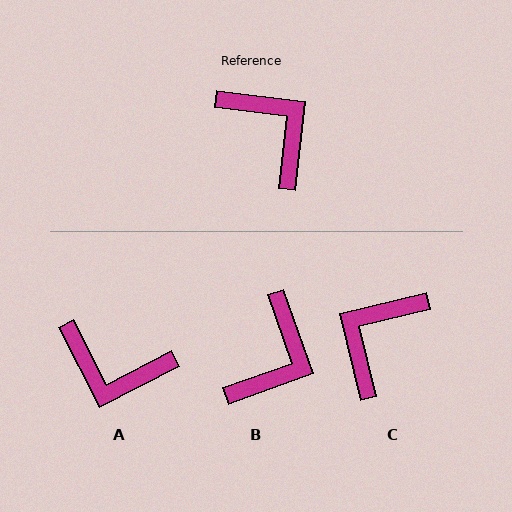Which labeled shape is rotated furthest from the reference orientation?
A, about 146 degrees away.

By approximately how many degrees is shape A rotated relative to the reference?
Approximately 146 degrees clockwise.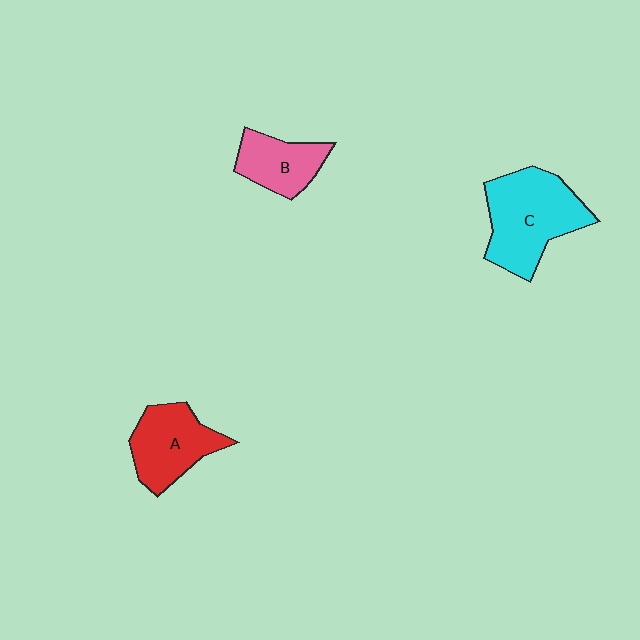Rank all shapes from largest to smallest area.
From largest to smallest: C (cyan), A (red), B (pink).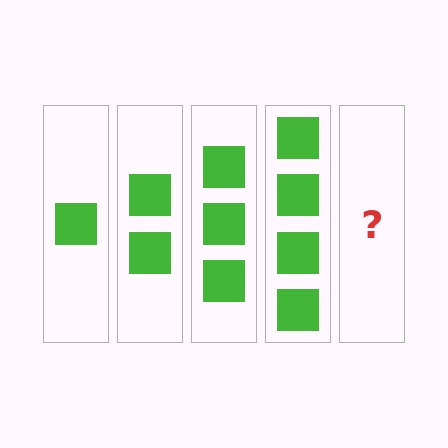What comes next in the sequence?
The next element should be 5 squares.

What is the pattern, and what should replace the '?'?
The pattern is that each step adds one more square. The '?' should be 5 squares.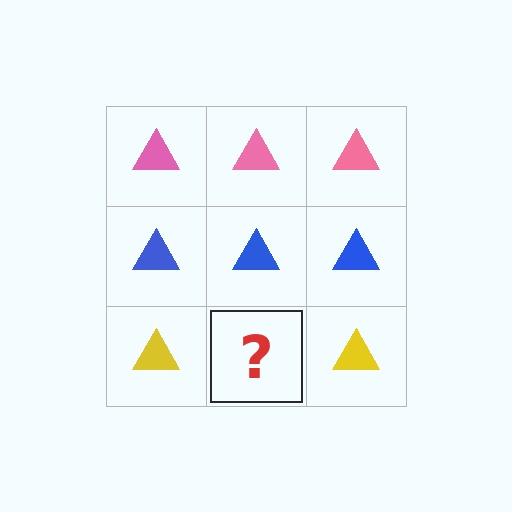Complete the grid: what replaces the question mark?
The question mark should be replaced with a yellow triangle.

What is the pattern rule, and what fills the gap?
The rule is that each row has a consistent color. The gap should be filled with a yellow triangle.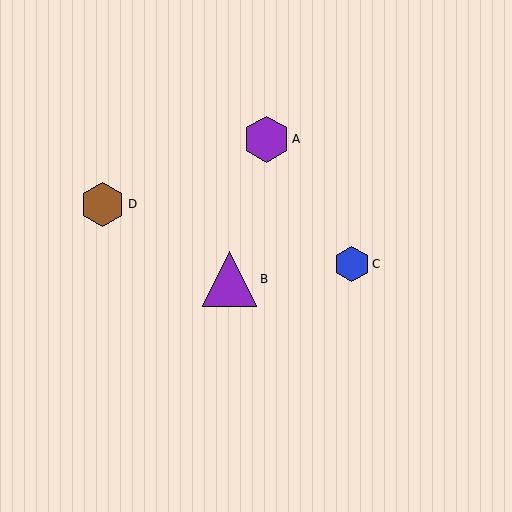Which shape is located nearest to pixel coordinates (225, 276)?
The purple triangle (labeled B) at (230, 279) is nearest to that location.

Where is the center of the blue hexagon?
The center of the blue hexagon is at (352, 264).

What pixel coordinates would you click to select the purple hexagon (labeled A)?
Click at (267, 139) to select the purple hexagon A.